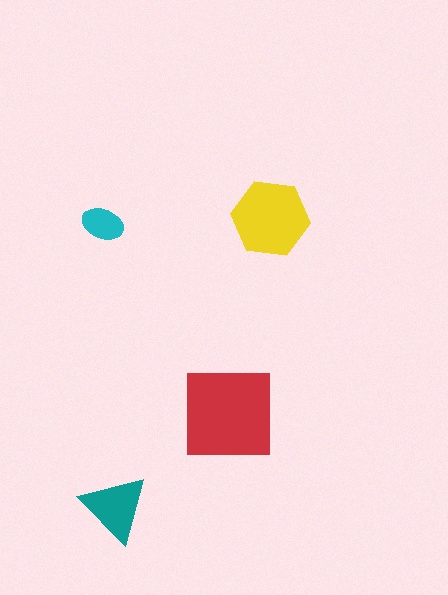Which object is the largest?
The red square.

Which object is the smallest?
The cyan ellipse.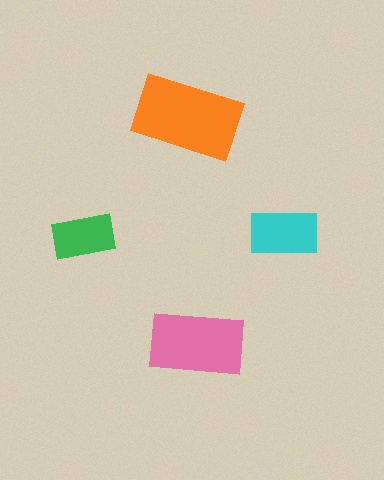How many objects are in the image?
There are 4 objects in the image.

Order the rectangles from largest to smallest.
the orange one, the pink one, the cyan one, the green one.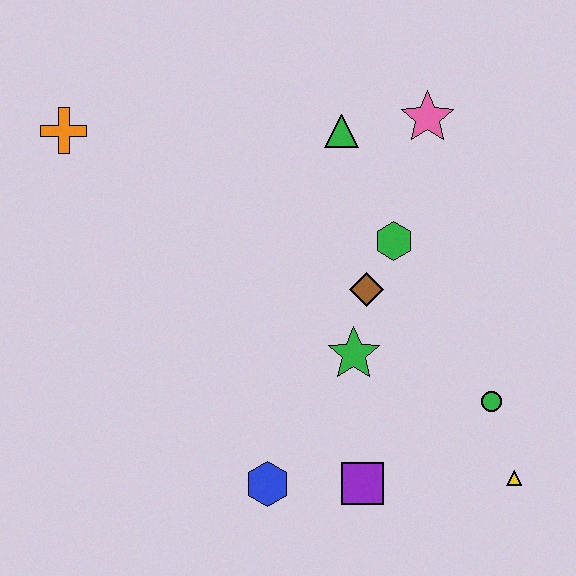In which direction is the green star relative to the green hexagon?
The green star is below the green hexagon.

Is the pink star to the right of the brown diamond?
Yes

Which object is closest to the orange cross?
The green triangle is closest to the orange cross.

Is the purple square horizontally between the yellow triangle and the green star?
Yes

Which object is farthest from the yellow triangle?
The orange cross is farthest from the yellow triangle.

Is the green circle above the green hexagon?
No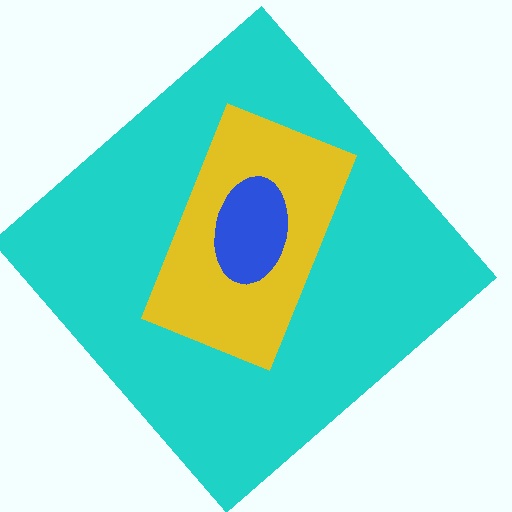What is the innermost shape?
The blue ellipse.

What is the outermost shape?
The cyan diamond.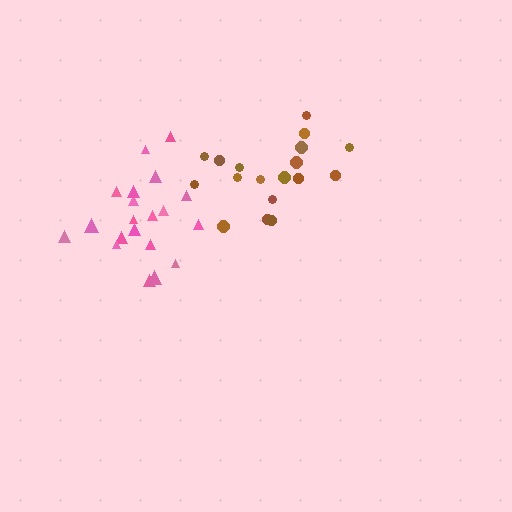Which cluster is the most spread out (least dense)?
Brown.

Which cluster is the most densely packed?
Pink.